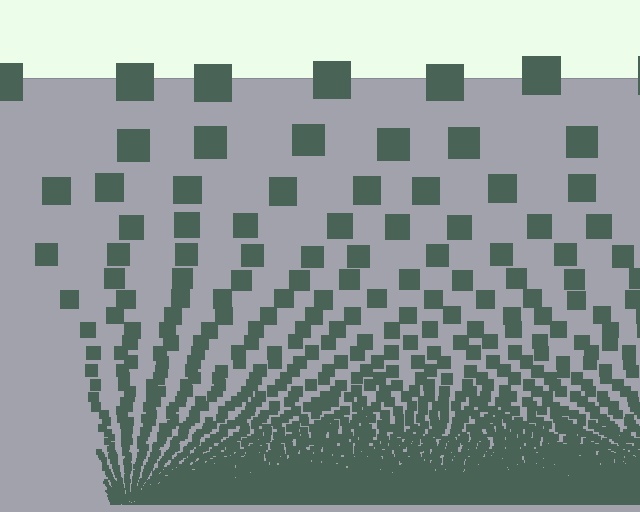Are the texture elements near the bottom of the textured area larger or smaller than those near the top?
Smaller. The gradient is inverted — elements near the bottom are smaller and denser.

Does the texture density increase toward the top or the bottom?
Density increases toward the bottom.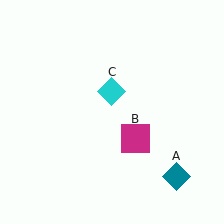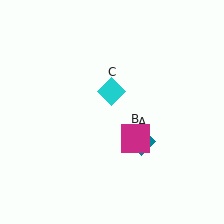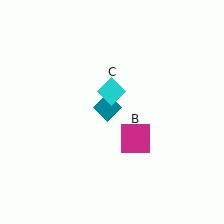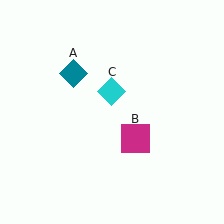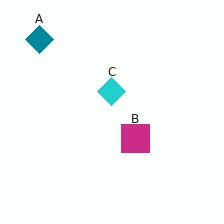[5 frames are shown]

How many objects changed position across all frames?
1 object changed position: teal diamond (object A).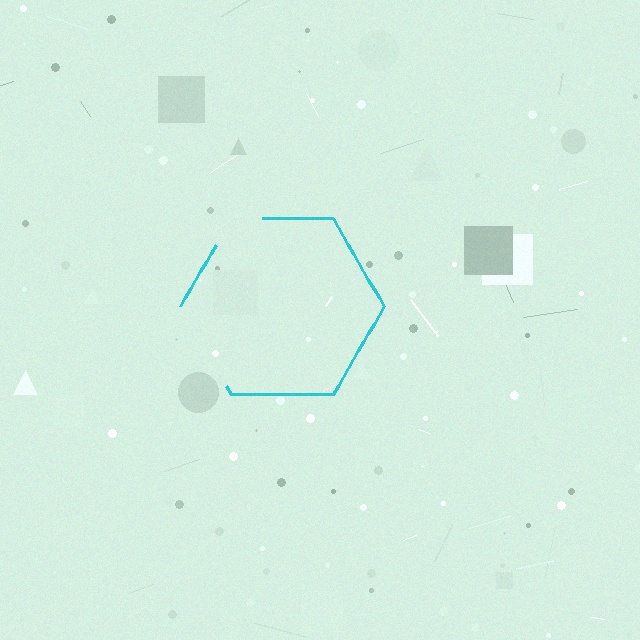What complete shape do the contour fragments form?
The contour fragments form a hexagon.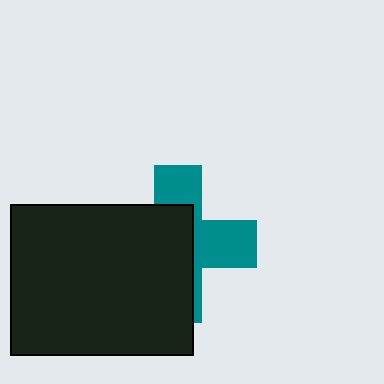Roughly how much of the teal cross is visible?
A small part of it is visible (roughly 43%).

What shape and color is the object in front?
The object in front is a black rectangle.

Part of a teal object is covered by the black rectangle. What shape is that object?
It is a cross.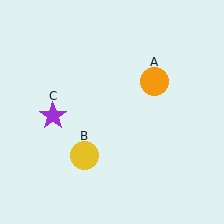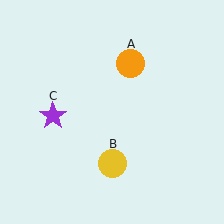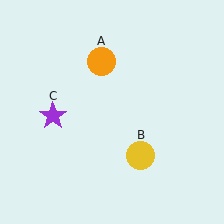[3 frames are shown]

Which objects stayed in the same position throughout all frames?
Purple star (object C) remained stationary.